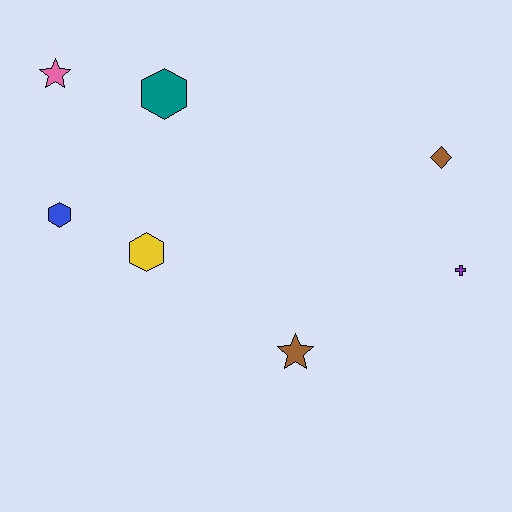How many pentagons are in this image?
There are no pentagons.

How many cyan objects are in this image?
There are no cyan objects.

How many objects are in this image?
There are 7 objects.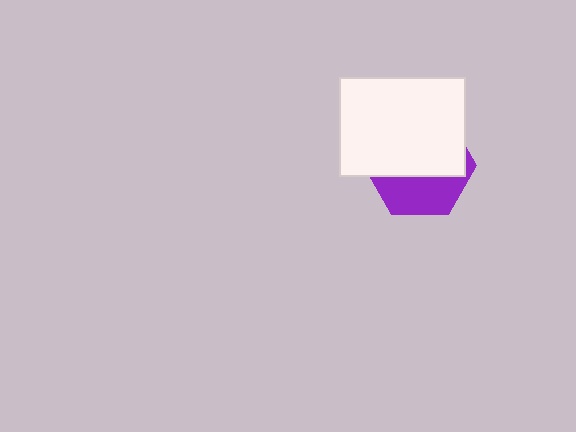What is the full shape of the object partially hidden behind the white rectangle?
The partially hidden object is a purple hexagon.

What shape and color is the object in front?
The object in front is a white rectangle.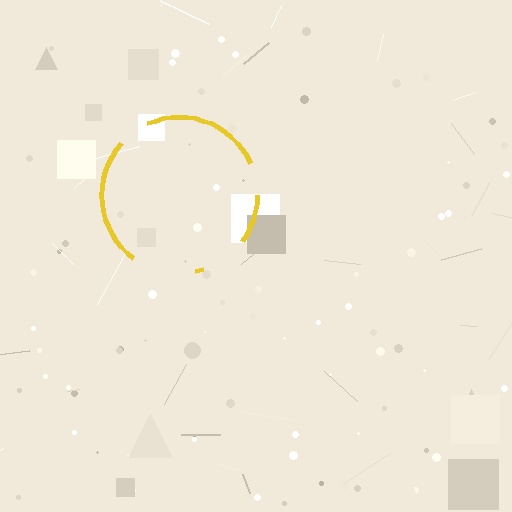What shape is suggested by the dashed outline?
The dashed outline suggests a circle.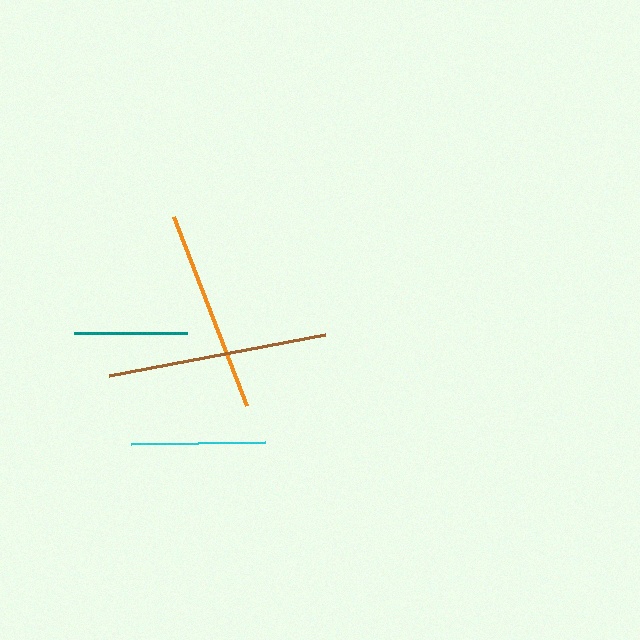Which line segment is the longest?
The brown line is the longest at approximately 220 pixels.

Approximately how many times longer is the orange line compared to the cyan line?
The orange line is approximately 1.5 times the length of the cyan line.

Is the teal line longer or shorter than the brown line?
The brown line is longer than the teal line.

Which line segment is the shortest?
The teal line is the shortest at approximately 113 pixels.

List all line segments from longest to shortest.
From longest to shortest: brown, orange, cyan, teal.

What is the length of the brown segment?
The brown segment is approximately 220 pixels long.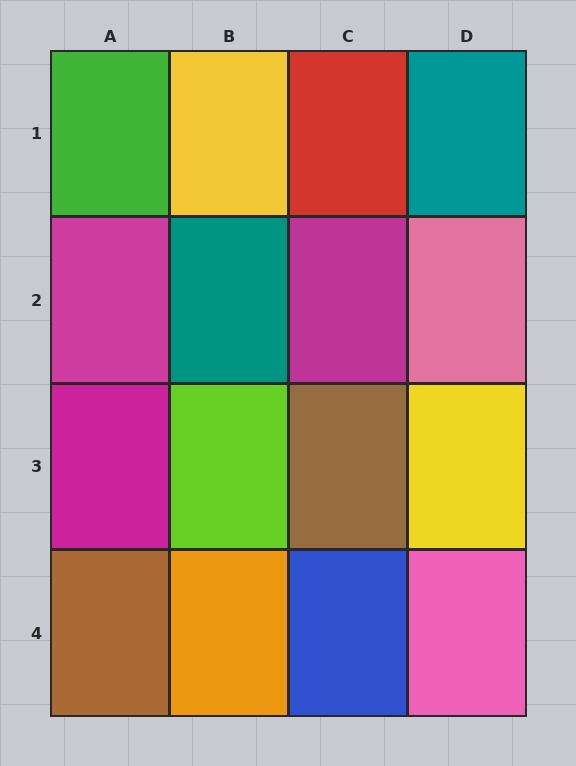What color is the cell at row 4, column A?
Brown.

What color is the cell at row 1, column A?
Green.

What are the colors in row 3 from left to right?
Magenta, lime, brown, yellow.